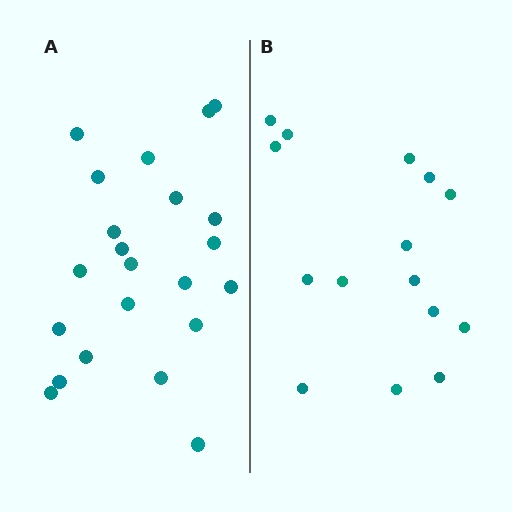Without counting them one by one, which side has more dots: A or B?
Region A (the left region) has more dots.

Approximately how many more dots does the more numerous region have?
Region A has roughly 8 or so more dots than region B.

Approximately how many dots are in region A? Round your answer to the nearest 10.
About 20 dots. (The exact count is 22, which rounds to 20.)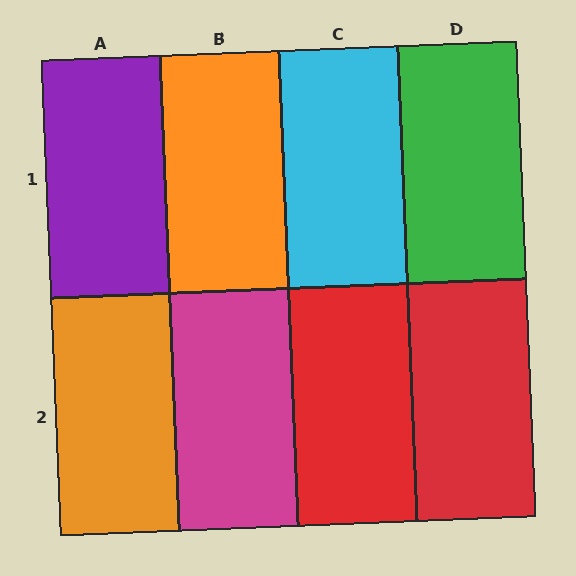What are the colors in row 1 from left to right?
Purple, orange, cyan, green.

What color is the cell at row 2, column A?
Orange.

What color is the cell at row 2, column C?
Red.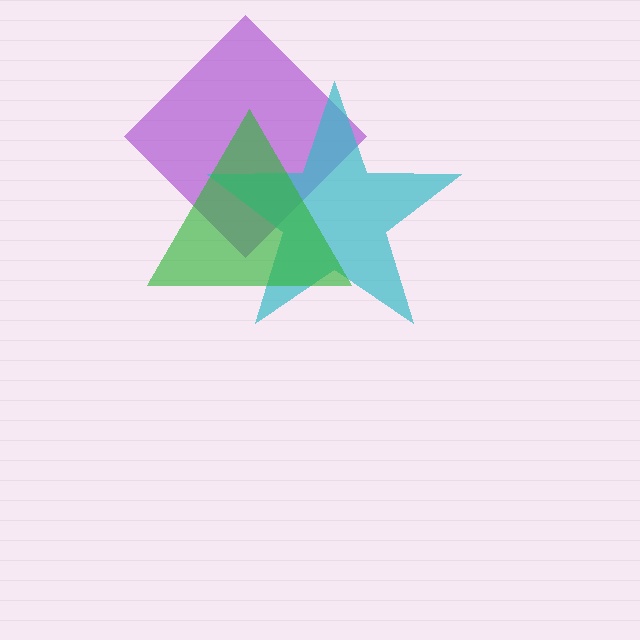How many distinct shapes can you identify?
There are 3 distinct shapes: a purple diamond, a cyan star, a green triangle.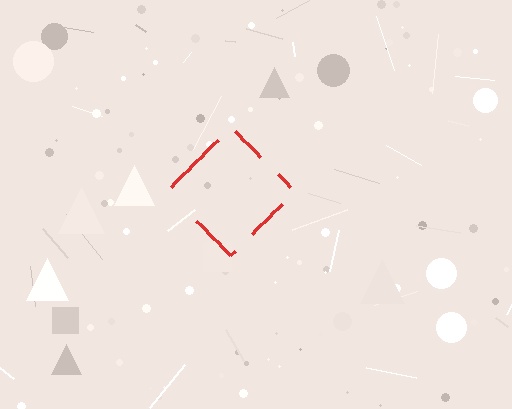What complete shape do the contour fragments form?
The contour fragments form a diamond.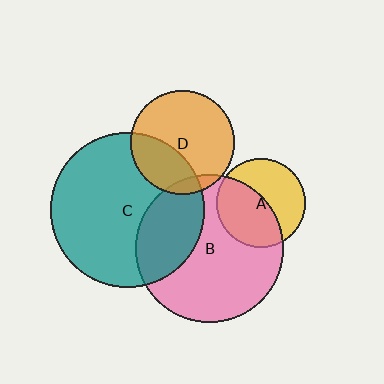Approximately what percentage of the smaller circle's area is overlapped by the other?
Approximately 10%.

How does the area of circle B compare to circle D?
Approximately 2.0 times.